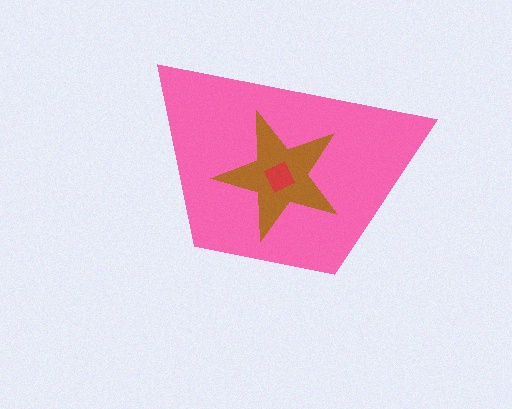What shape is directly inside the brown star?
The red square.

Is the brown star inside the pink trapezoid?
Yes.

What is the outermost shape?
The pink trapezoid.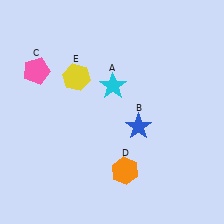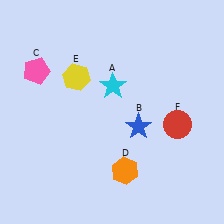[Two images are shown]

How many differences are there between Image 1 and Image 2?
There is 1 difference between the two images.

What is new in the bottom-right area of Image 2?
A red circle (F) was added in the bottom-right area of Image 2.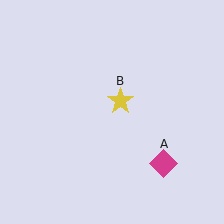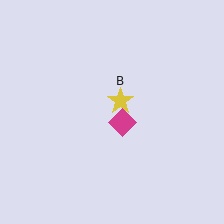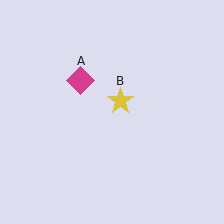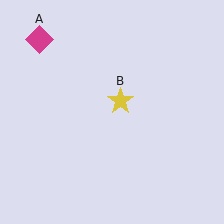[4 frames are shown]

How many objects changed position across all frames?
1 object changed position: magenta diamond (object A).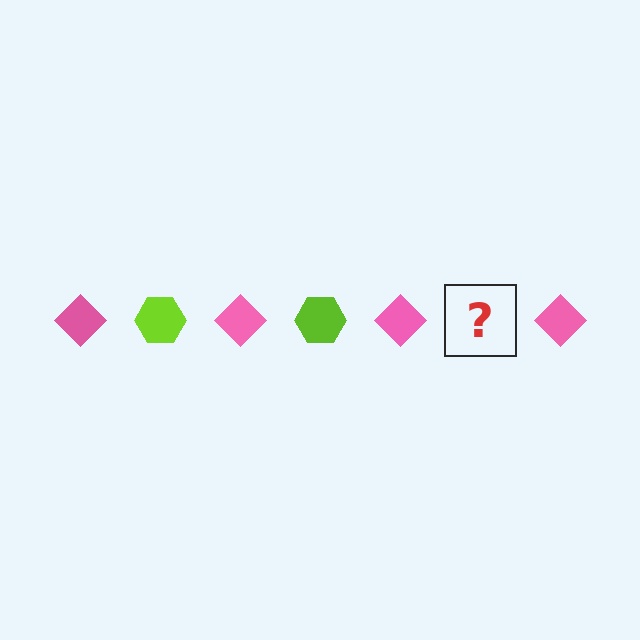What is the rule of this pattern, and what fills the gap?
The rule is that the pattern alternates between pink diamond and lime hexagon. The gap should be filled with a lime hexagon.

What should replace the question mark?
The question mark should be replaced with a lime hexagon.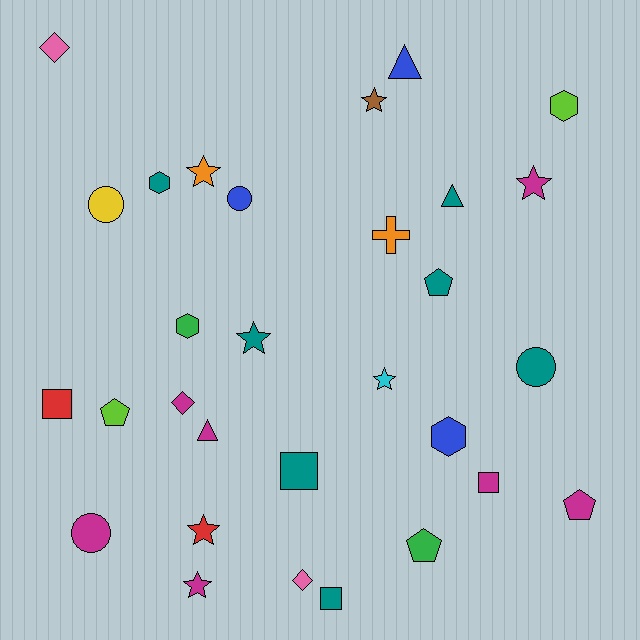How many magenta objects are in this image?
There are 7 magenta objects.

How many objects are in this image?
There are 30 objects.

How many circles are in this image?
There are 4 circles.